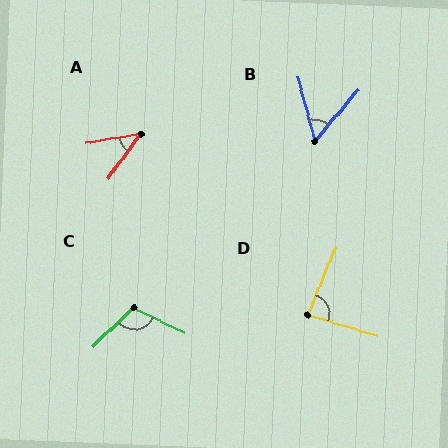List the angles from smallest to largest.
A (44°), B (56°), D (85°), C (110°).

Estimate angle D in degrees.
Approximately 85 degrees.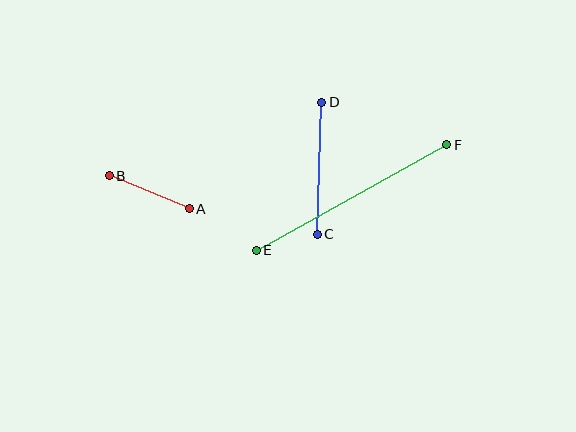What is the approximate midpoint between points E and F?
The midpoint is at approximately (351, 198) pixels.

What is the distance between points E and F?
The distance is approximately 218 pixels.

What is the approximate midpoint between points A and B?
The midpoint is at approximately (149, 192) pixels.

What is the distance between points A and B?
The distance is approximately 87 pixels.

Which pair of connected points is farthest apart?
Points E and F are farthest apart.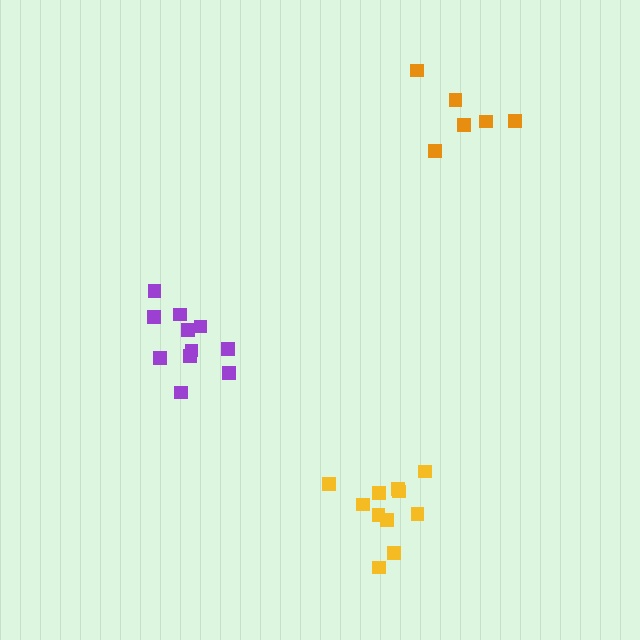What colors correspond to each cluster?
The clusters are colored: yellow, purple, orange.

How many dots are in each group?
Group 1: 11 dots, Group 2: 11 dots, Group 3: 6 dots (28 total).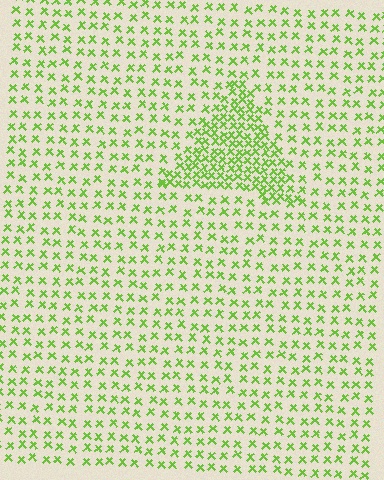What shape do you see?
I see a triangle.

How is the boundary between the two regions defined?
The boundary is defined by a change in element density (approximately 2.2x ratio). All elements are the same color, size, and shape.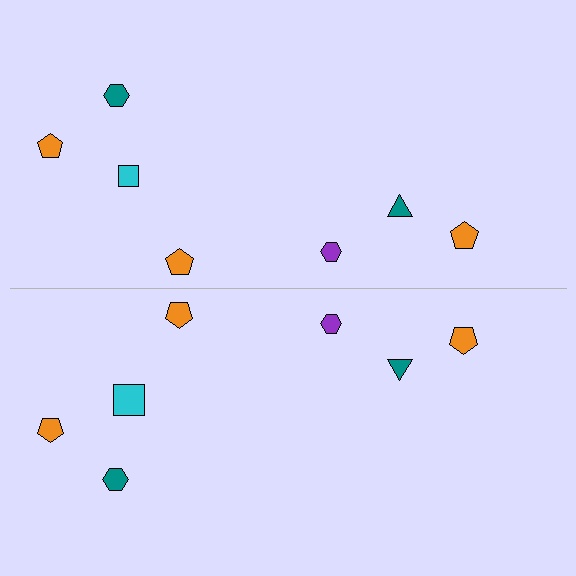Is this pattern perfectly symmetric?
No, the pattern is not perfectly symmetric. The cyan square on the bottom side has a different size than its mirror counterpart.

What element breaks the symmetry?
The cyan square on the bottom side has a different size than its mirror counterpart.